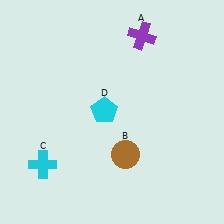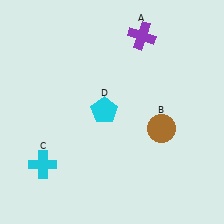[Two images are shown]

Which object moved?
The brown circle (B) moved right.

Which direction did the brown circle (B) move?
The brown circle (B) moved right.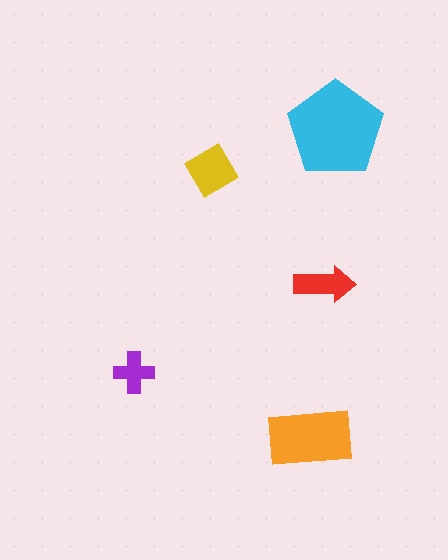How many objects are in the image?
There are 5 objects in the image.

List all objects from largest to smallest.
The cyan pentagon, the orange rectangle, the yellow diamond, the red arrow, the purple cross.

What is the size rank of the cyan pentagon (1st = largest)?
1st.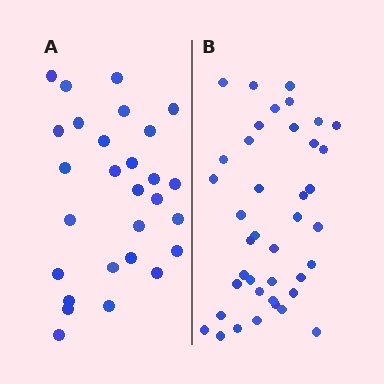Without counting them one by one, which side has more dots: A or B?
Region B (the right region) has more dots.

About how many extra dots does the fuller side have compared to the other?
Region B has roughly 12 or so more dots than region A.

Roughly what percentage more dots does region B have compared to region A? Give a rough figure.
About 45% more.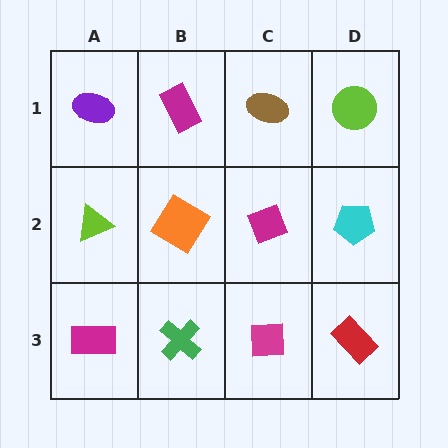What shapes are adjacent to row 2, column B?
A magenta rectangle (row 1, column B), a green cross (row 3, column B), a lime triangle (row 2, column A), a magenta diamond (row 2, column C).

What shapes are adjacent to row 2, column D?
A lime circle (row 1, column D), a red rectangle (row 3, column D), a magenta diamond (row 2, column C).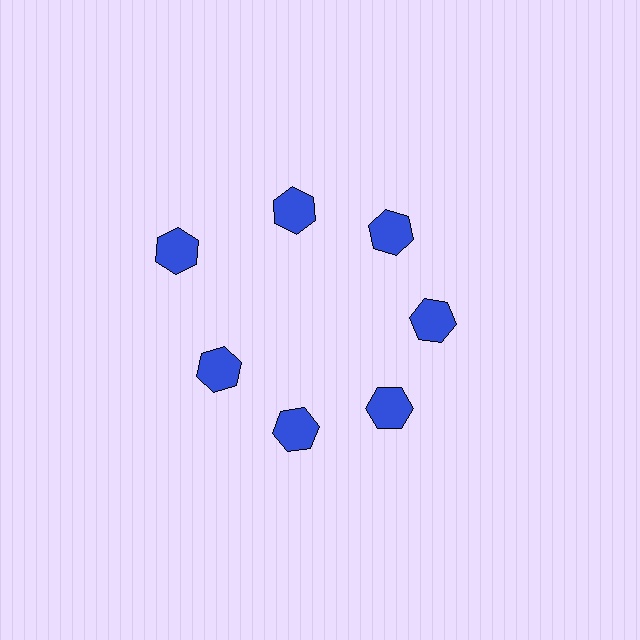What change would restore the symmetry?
The symmetry would be restored by moving it inward, back onto the ring so that all 7 hexagons sit at equal angles and equal distance from the center.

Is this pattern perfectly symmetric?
No. The 7 blue hexagons are arranged in a ring, but one element near the 10 o'clock position is pushed outward from the center, breaking the 7-fold rotational symmetry.